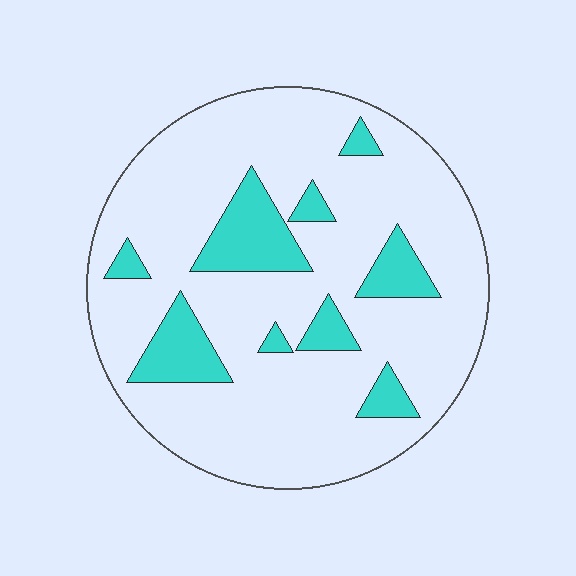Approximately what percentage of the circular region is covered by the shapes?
Approximately 20%.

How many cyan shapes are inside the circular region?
9.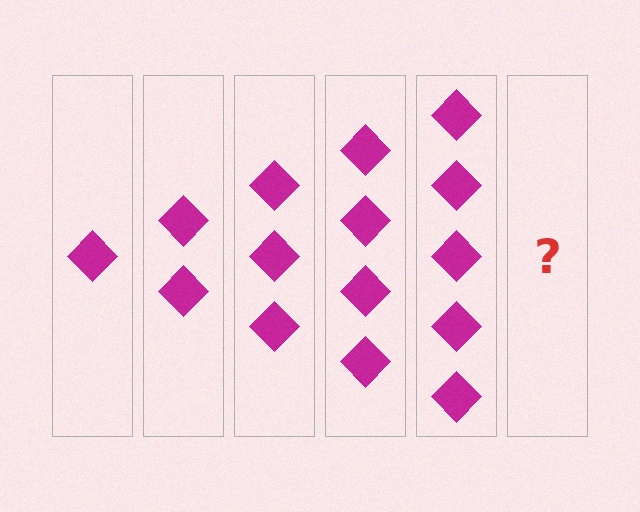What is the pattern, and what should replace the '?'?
The pattern is that each step adds one more diamond. The '?' should be 6 diamonds.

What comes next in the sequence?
The next element should be 6 diamonds.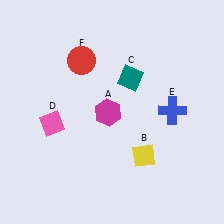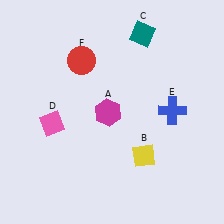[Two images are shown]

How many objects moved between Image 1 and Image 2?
1 object moved between the two images.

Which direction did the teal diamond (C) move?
The teal diamond (C) moved up.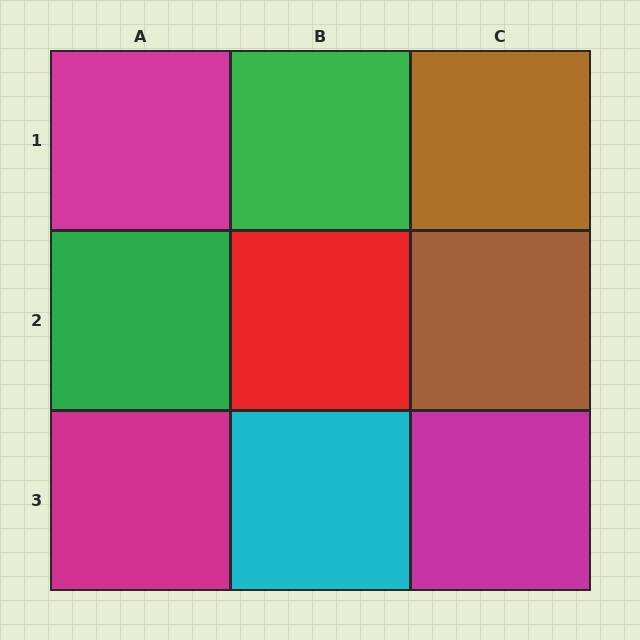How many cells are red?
1 cell is red.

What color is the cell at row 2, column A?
Green.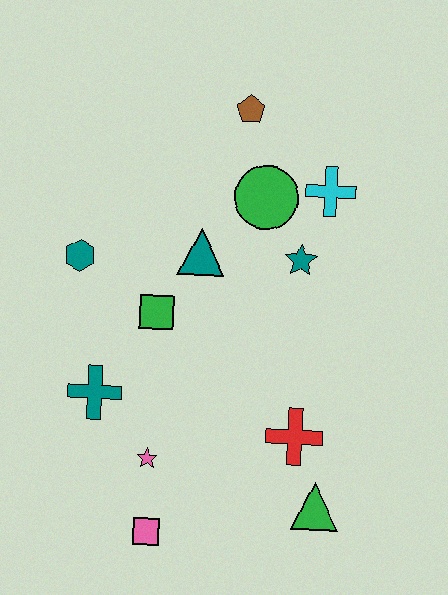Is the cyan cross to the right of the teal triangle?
Yes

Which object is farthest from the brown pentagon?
The pink square is farthest from the brown pentagon.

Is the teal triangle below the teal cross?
No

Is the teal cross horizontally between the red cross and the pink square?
No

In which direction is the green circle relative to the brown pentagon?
The green circle is below the brown pentagon.